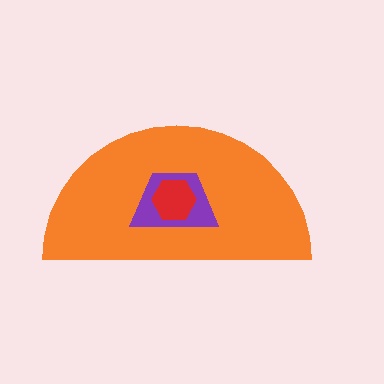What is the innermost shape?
The red hexagon.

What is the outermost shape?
The orange semicircle.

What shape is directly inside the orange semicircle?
The purple trapezoid.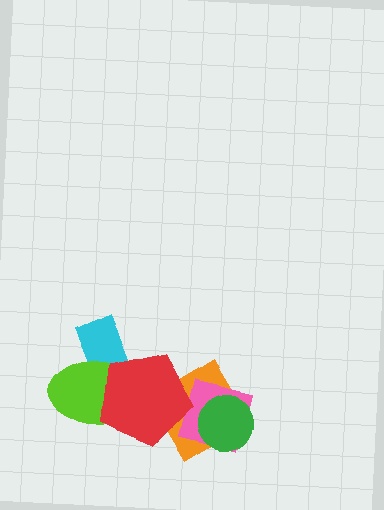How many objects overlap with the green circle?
2 objects overlap with the green circle.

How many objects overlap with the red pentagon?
3 objects overlap with the red pentagon.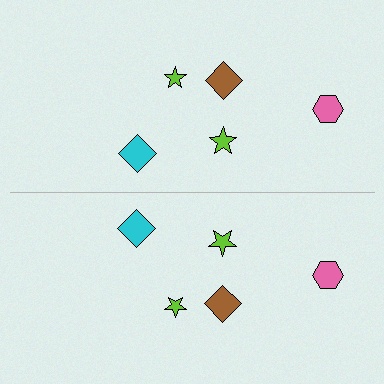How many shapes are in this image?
There are 10 shapes in this image.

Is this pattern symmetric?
Yes, this pattern has bilateral (reflection) symmetry.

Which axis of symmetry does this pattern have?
The pattern has a horizontal axis of symmetry running through the center of the image.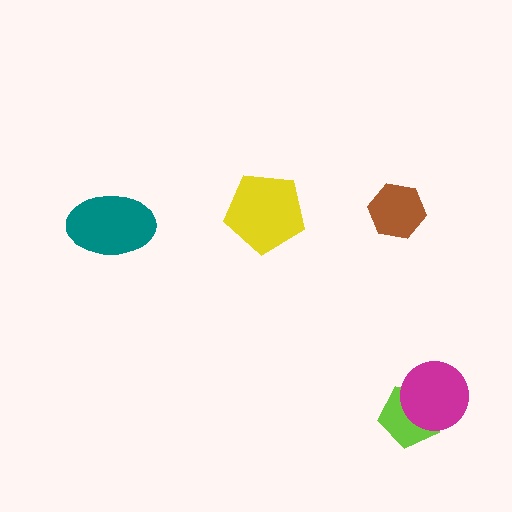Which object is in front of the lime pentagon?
The magenta circle is in front of the lime pentagon.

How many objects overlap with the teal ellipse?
0 objects overlap with the teal ellipse.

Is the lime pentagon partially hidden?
Yes, it is partially covered by another shape.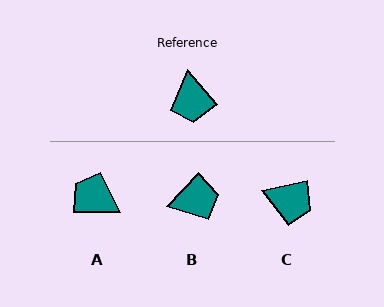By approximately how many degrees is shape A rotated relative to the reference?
Approximately 130 degrees clockwise.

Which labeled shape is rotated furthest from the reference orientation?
A, about 130 degrees away.